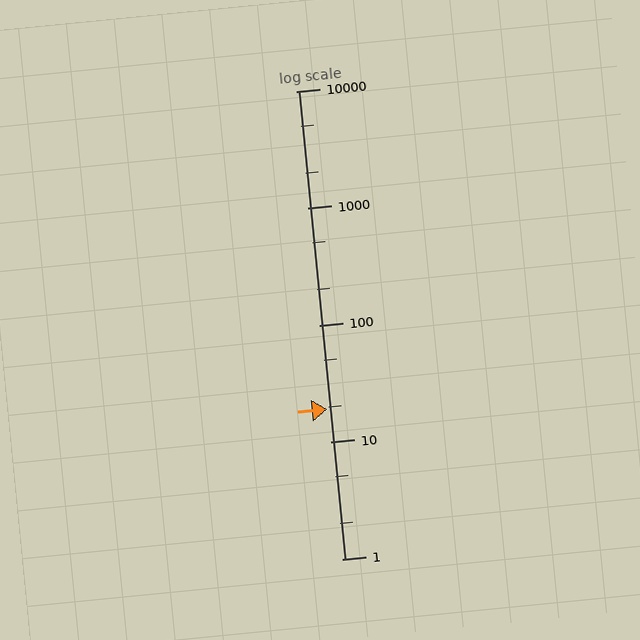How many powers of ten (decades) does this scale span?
The scale spans 4 decades, from 1 to 10000.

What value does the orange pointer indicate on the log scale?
The pointer indicates approximately 19.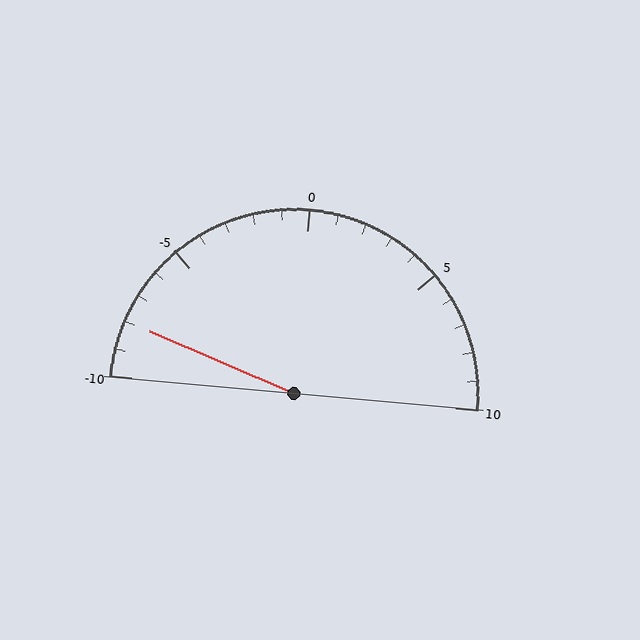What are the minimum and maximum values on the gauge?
The gauge ranges from -10 to 10.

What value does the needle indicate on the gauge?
The needle indicates approximately -8.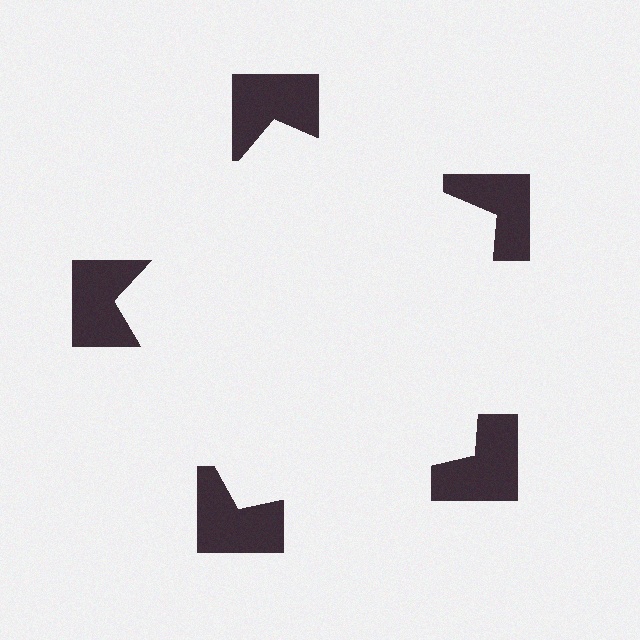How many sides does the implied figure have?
5 sides.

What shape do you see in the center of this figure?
An illusory pentagon — its edges are inferred from the aligned wedge cuts in the notched squares, not physically drawn.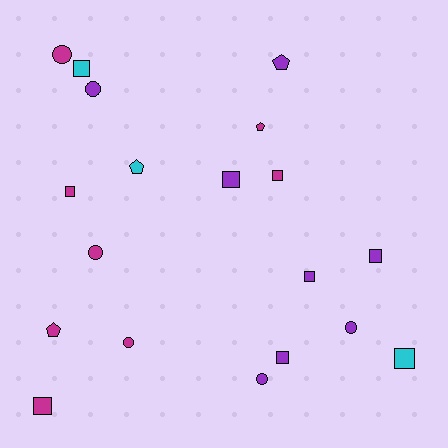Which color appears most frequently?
Purple, with 8 objects.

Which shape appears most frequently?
Square, with 9 objects.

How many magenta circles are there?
There are 3 magenta circles.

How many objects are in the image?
There are 19 objects.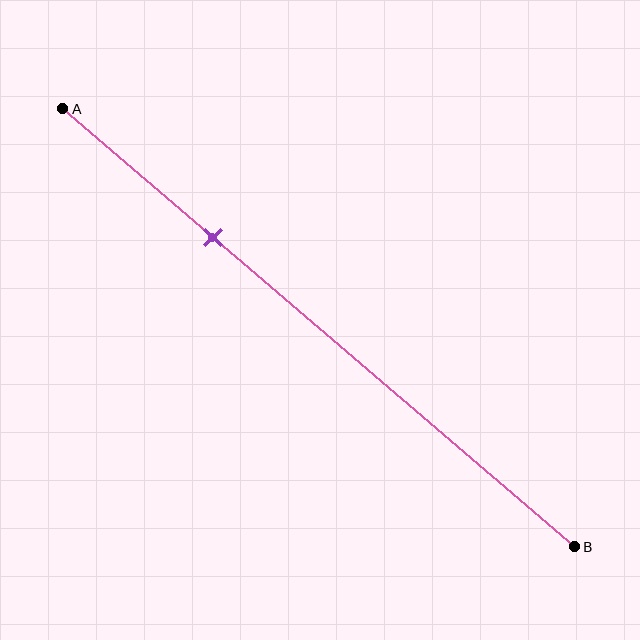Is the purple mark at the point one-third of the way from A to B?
No, the mark is at about 30% from A, not at the 33% one-third point.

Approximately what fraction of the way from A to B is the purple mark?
The purple mark is approximately 30% of the way from A to B.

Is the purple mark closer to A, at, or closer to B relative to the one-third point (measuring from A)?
The purple mark is closer to point A than the one-third point of segment AB.